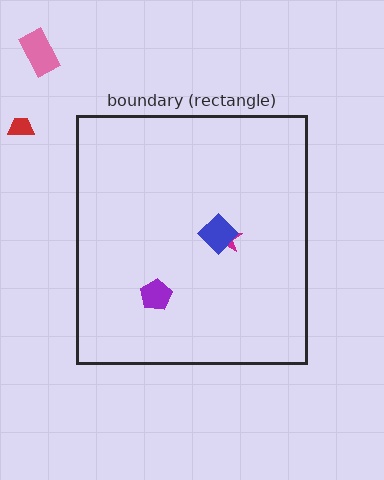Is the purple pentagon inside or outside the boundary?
Inside.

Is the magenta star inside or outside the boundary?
Inside.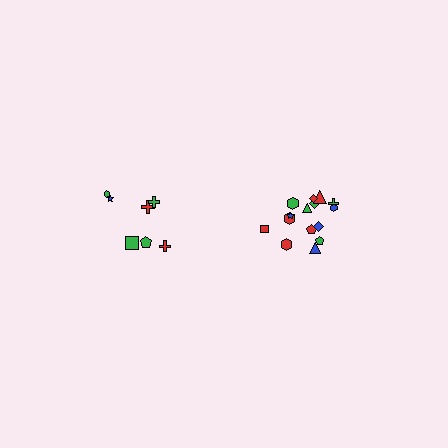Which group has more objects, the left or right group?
The right group.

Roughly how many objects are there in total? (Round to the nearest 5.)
Roughly 20 objects in total.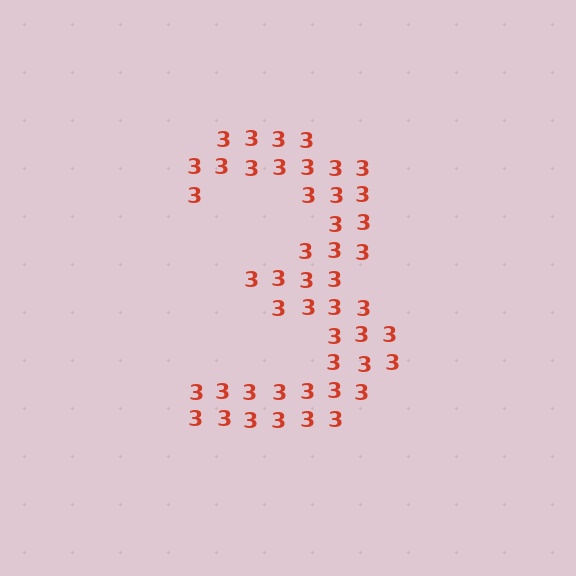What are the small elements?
The small elements are digit 3's.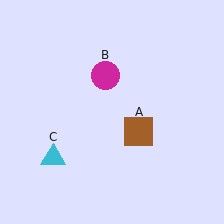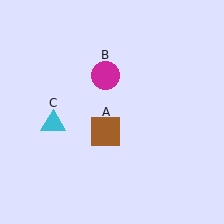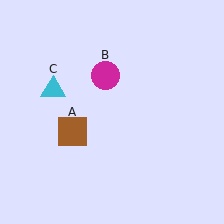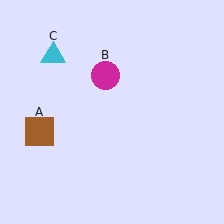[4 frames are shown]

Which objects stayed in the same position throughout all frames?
Magenta circle (object B) remained stationary.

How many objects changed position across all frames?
2 objects changed position: brown square (object A), cyan triangle (object C).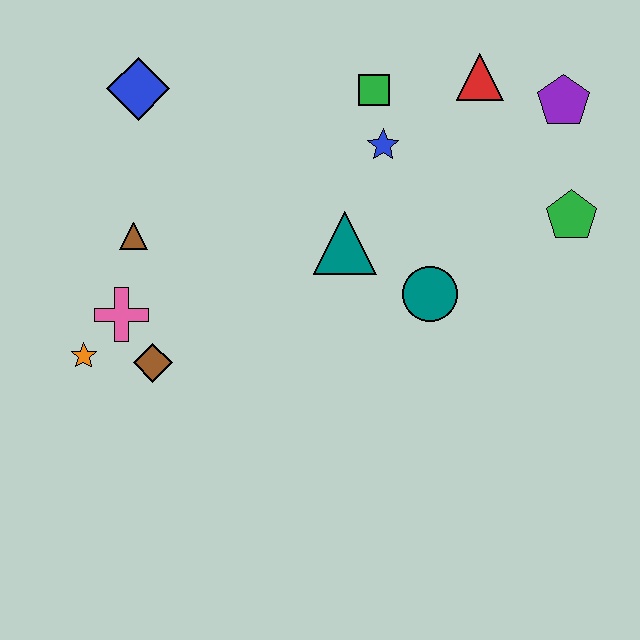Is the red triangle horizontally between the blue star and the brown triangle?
No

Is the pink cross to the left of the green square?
Yes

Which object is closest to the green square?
The blue star is closest to the green square.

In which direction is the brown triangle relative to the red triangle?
The brown triangle is to the left of the red triangle.